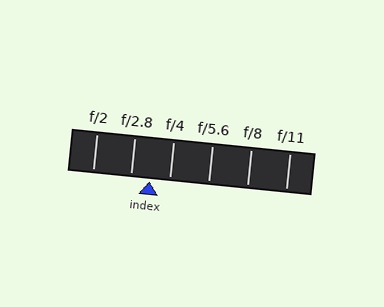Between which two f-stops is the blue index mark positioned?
The index mark is between f/2.8 and f/4.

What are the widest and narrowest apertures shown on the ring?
The widest aperture shown is f/2 and the narrowest is f/11.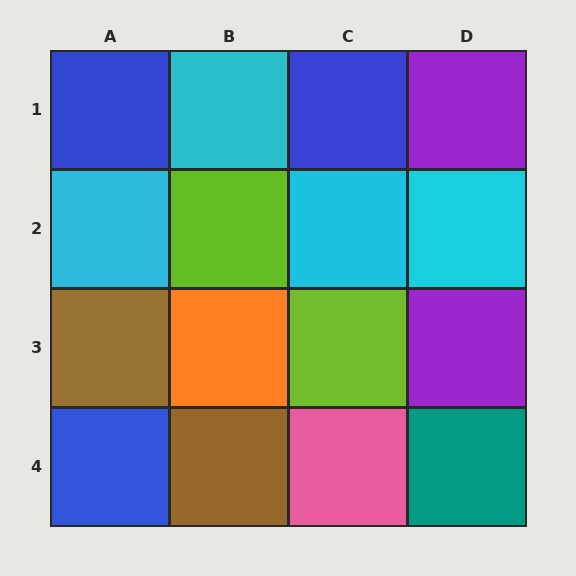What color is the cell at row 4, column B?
Brown.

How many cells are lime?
2 cells are lime.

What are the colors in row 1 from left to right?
Blue, cyan, blue, purple.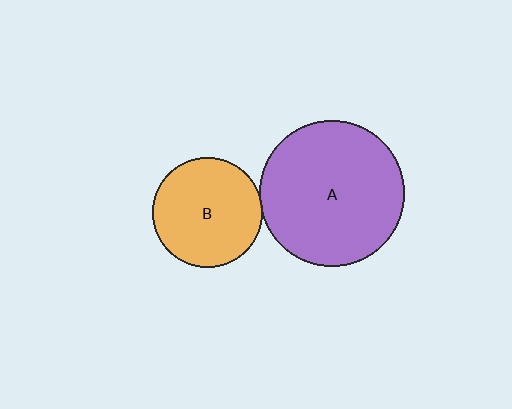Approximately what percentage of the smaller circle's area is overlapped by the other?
Approximately 5%.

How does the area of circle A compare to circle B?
Approximately 1.8 times.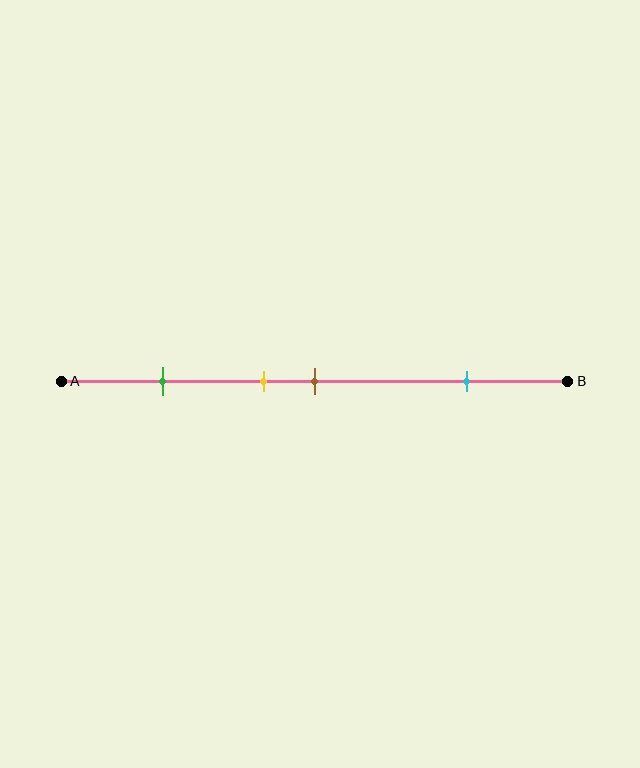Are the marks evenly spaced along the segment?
No, the marks are not evenly spaced.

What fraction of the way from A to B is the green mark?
The green mark is approximately 20% (0.2) of the way from A to B.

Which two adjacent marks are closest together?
The yellow and brown marks are the closest adjacent pair.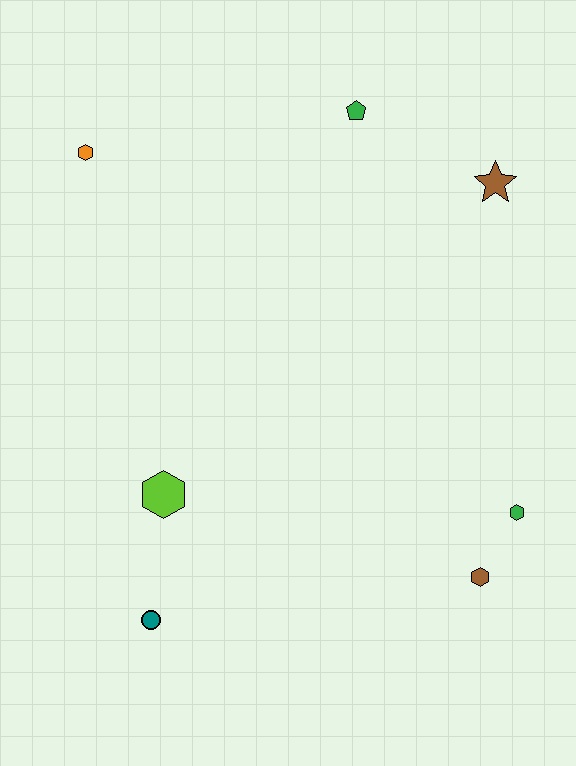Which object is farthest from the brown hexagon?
The orange hexagon is farthest from the brown hexagon.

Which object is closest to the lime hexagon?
The teal circle is closest to the lime hexagon.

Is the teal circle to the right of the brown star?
No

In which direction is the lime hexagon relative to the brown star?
The lime hexagon is to the left of the brown star.